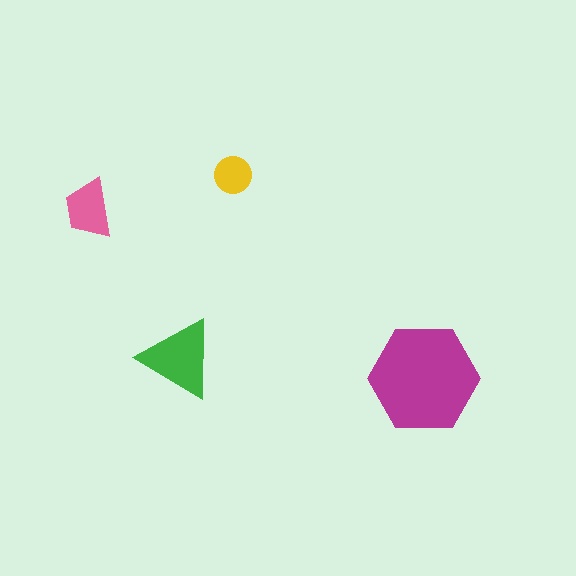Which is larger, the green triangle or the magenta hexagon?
The magenta hexagon.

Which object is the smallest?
The yellow circle.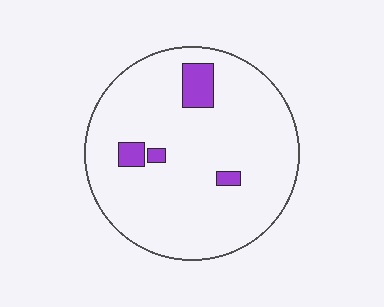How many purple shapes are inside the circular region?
4.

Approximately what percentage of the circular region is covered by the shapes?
Approximately 10%.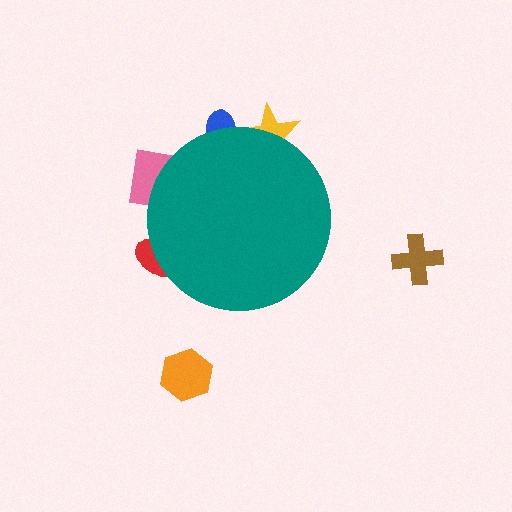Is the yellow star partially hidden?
Yes, the yellow star is partially hidden behind the teal circle.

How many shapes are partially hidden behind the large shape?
4 shapes are partially hidden.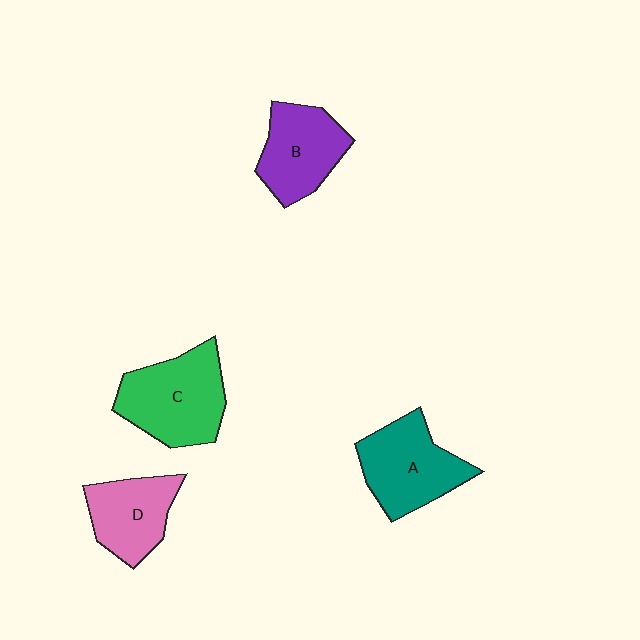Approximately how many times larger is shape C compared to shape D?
Approximately 1.4 times.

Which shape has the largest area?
Shape C (green).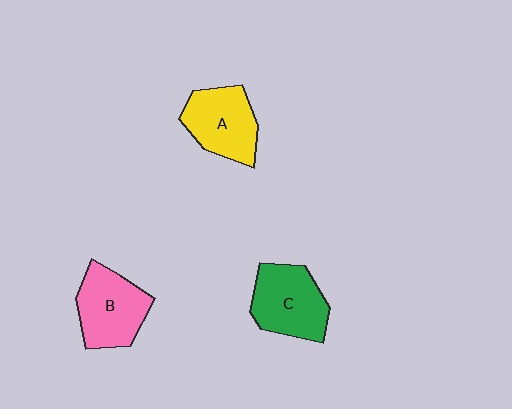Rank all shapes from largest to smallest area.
From largest to smallest: C (green), B (pink), A (yellow).